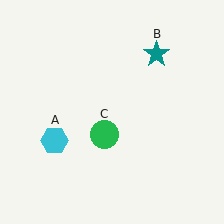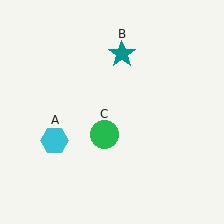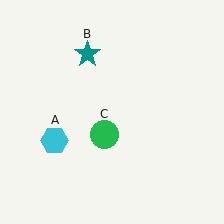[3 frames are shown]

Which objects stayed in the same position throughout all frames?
Cyan hexagon (object A) and green circle (object C) remained stationary.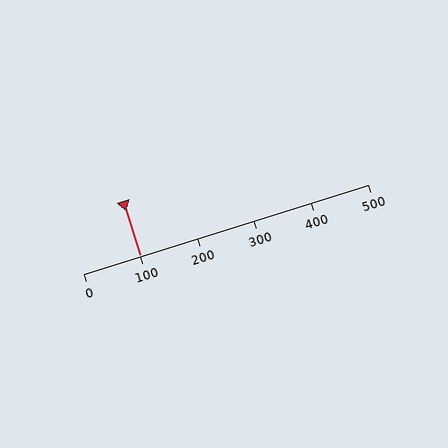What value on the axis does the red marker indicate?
The marker indicates approximately 100.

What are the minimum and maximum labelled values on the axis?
The axis runs from 0 to 500.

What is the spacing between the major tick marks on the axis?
The major ticks are spaced 100 apart.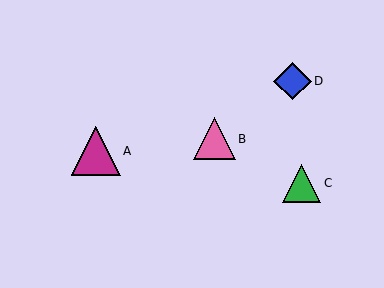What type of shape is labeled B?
Shape B is a pink triangle.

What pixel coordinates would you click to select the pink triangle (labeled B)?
Click at (214, 139) to select the pink triangle B.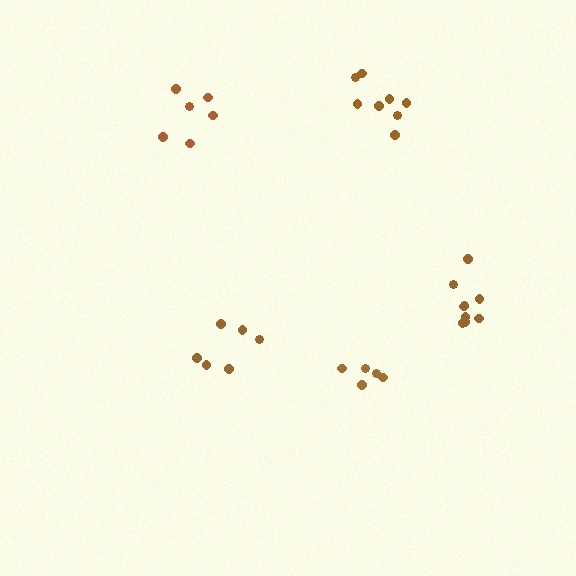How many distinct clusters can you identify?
There are 5 distinct clusters.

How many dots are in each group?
Group 1: 6 dots, Group 2: 5 dots, Group 3: 8 dots, Group 4: 6 dots, Group 5: 9 dots (34 total).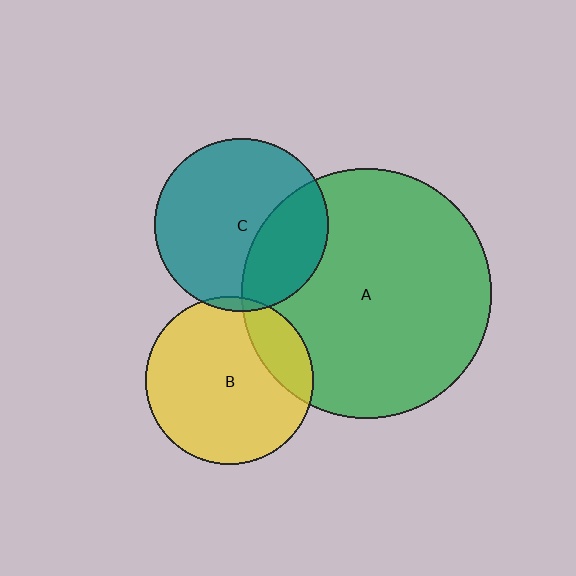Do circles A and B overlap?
Yes.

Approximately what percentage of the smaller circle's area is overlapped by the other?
Approximately 20%.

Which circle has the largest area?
Circle A (green).